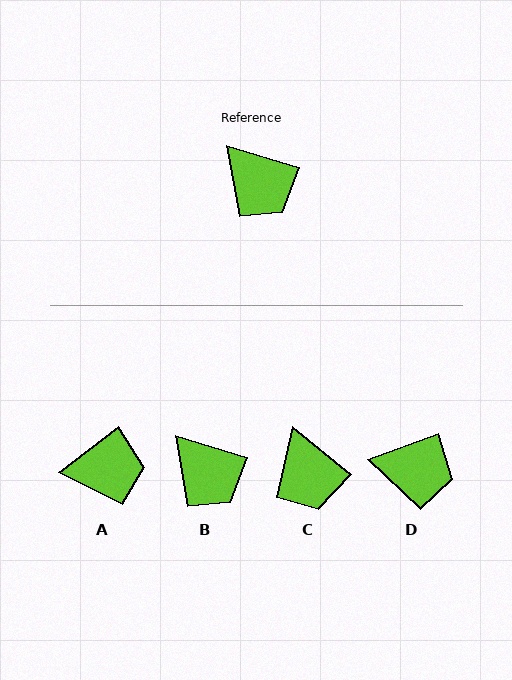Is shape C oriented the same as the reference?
No, it is off by about 23 degrees.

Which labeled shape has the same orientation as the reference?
B.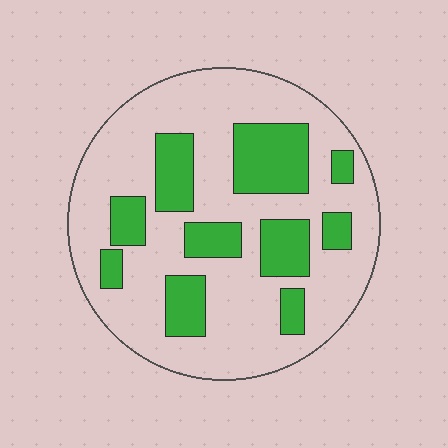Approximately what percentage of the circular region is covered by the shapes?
Approximately 30%.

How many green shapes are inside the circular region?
10.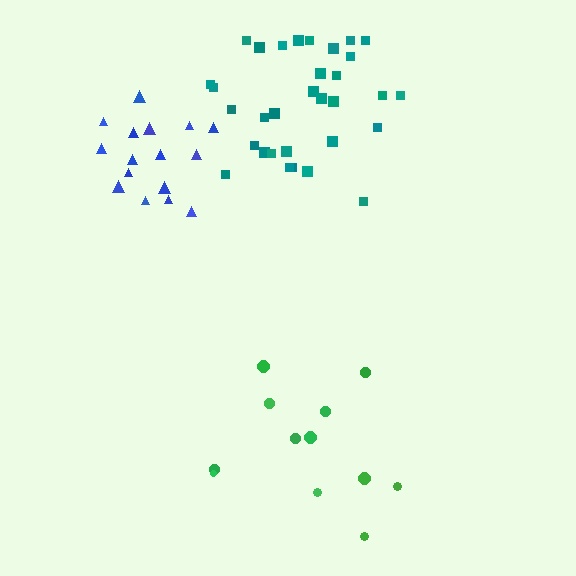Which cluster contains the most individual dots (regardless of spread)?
Teal (33).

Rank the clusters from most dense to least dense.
teal, blue, green.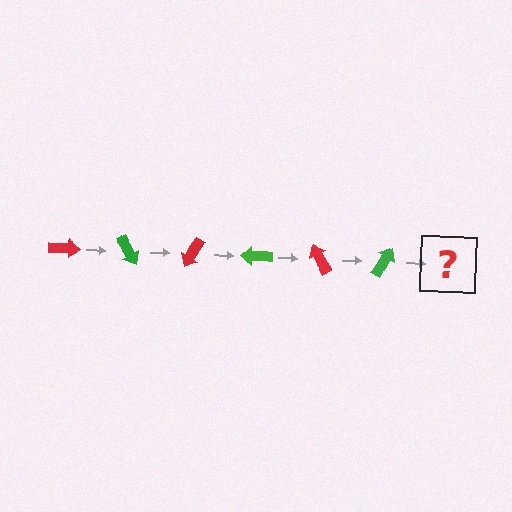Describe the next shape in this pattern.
It should be a red arrow, rotated 360 degrees from the start.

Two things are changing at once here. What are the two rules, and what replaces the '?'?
The two rules are that it rotates 60 degrees each step and the color cycles through red and green. The '?' should be a red arrow, rotated 360 degrees from the start.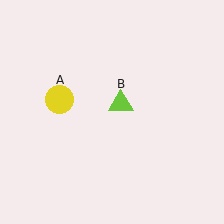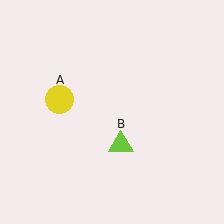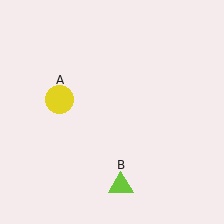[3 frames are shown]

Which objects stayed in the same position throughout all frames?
Yellow circle (object A) remained stationary.